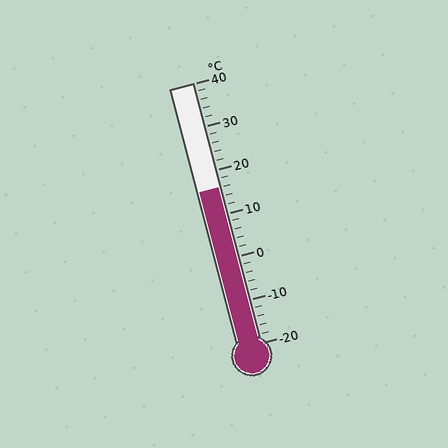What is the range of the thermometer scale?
The thermometer scale ranges from -20°C to 40°C.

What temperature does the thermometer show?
The thermometer shows approximately 16°C.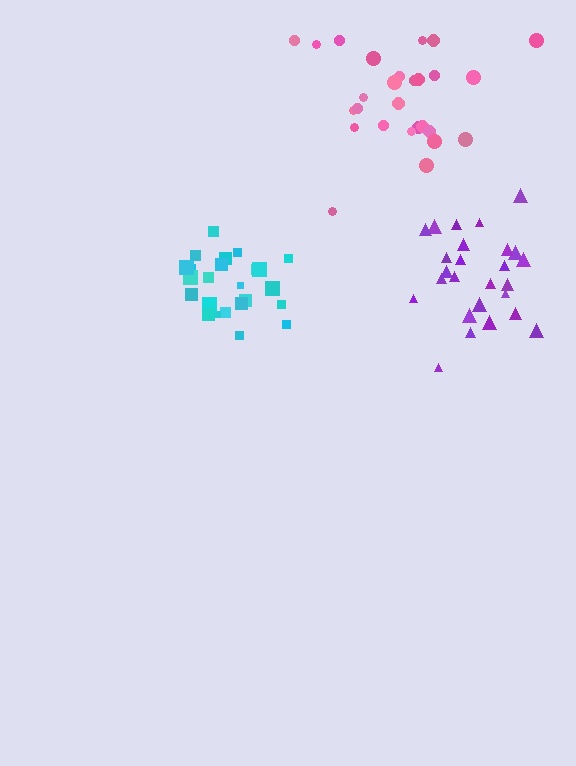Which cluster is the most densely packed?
Cyan.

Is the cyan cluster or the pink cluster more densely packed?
Cyan.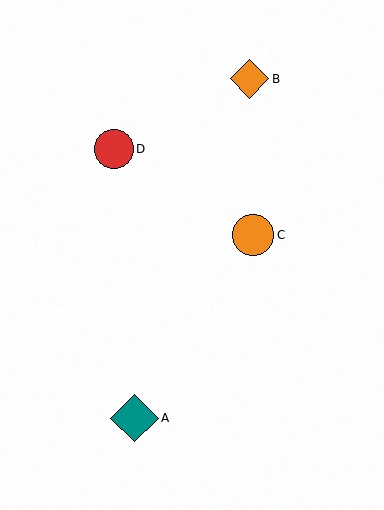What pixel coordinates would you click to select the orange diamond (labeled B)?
Click at (250, 79) to select the orange diamond B.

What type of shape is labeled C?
Shape C is an orange circle.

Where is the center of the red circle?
The center of the red circle is at (114, 149).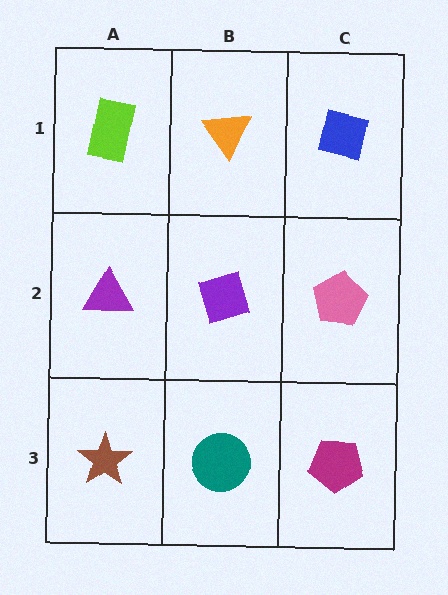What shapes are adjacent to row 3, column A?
A purple triangle (row 2, column A), a teal circle (row 3, column B).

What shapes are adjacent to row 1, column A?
A purple triangle (row 2, column A), an orange triangle (row 1, column B).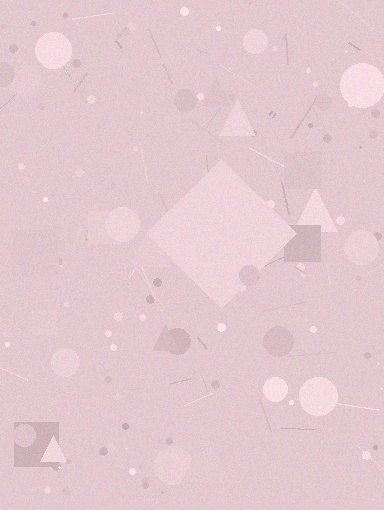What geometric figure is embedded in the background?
A diamond is embedded in the background.